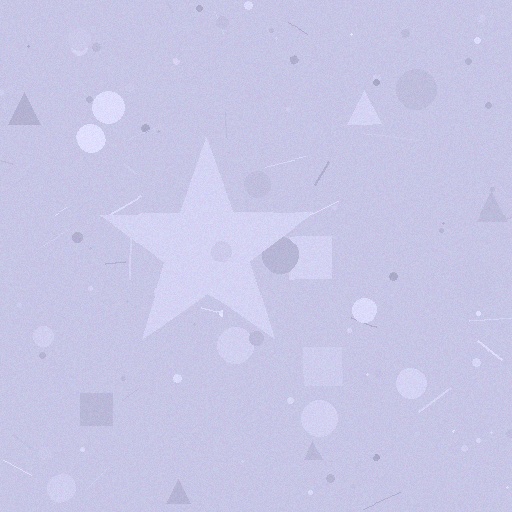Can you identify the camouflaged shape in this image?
The camouflaged shape is a star.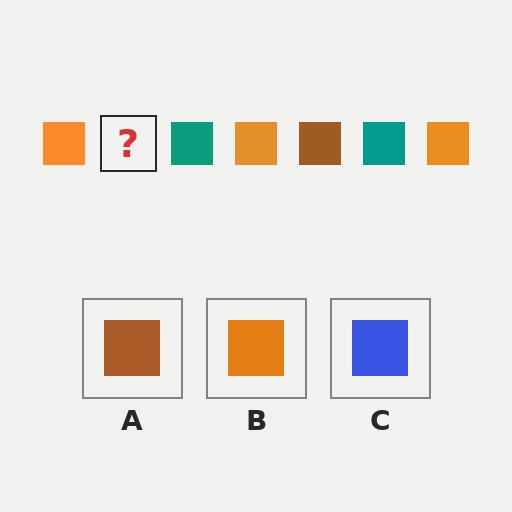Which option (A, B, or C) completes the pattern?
A.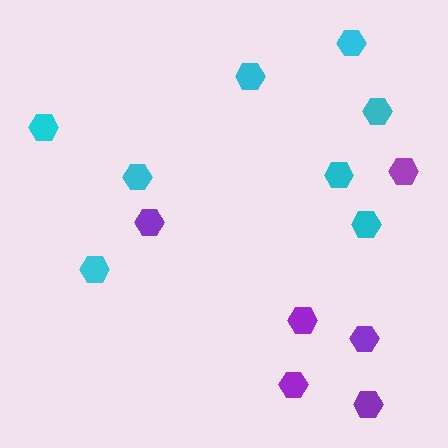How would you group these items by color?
There are 2 groups: one group of cyan hexagons (8) and one group of purple hexagons (6).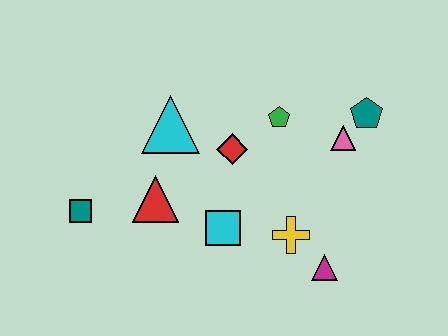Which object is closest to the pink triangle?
The teal pentagon is closest to the pink triangle.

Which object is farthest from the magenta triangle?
The teal square is farthest from the magenta triangle.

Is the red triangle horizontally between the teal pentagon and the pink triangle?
No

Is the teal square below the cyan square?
No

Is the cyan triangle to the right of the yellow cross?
No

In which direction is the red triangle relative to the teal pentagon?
The red triangle is to the left of the teal pentagon.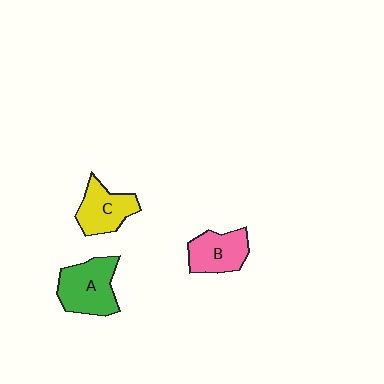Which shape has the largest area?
Shape A (green).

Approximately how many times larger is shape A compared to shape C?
Approximately 1.3 times.